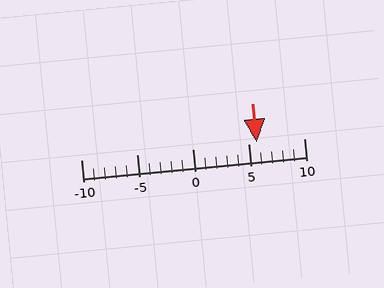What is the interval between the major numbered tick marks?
The major tick marks are spaced 5 units apart.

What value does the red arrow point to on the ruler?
The red arrow points to approximately 6.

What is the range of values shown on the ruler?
The ruler shows values from -10 to 10.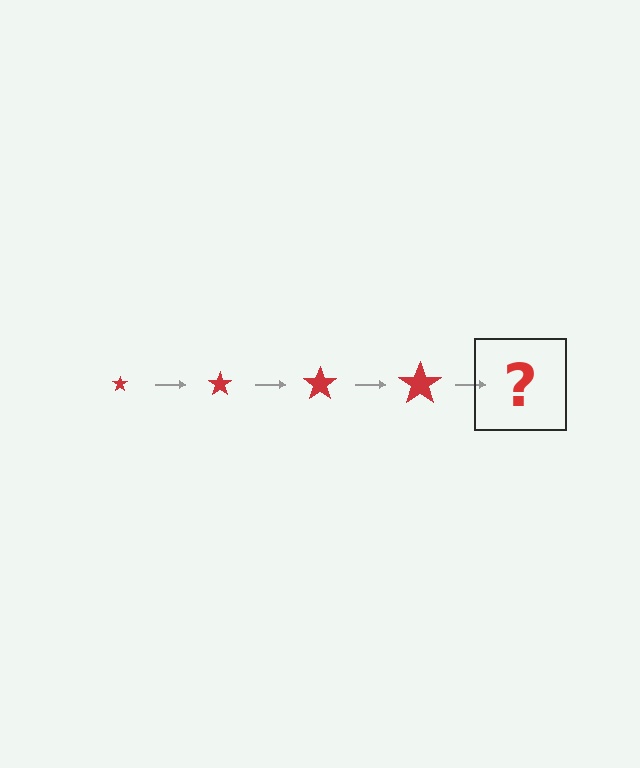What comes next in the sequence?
The next element should be a red star, larger than the previous one.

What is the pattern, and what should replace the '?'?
The pattern is that the star gets progressively larger each step. The '?' should be a red star, larger than the previous one.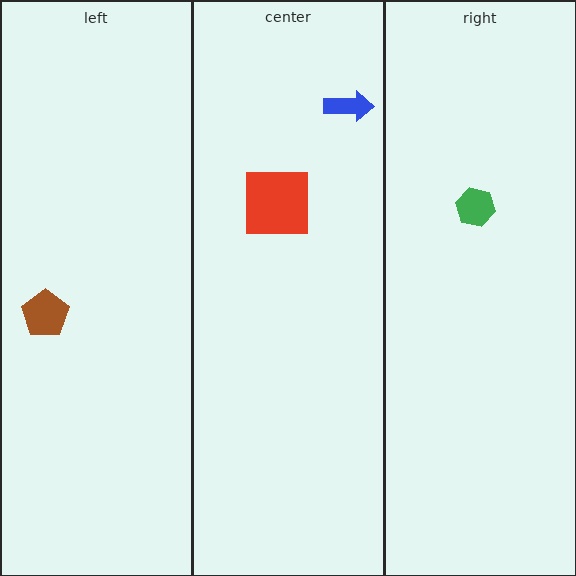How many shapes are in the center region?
2.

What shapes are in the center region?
The blue arrow, the red square.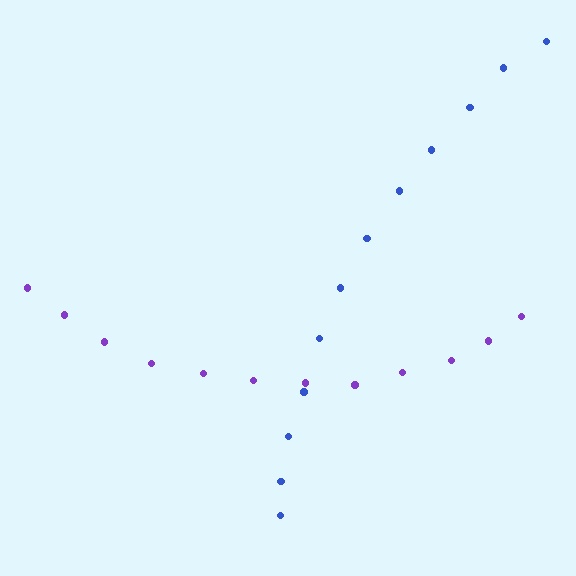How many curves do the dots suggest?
There are 2 distinct paths.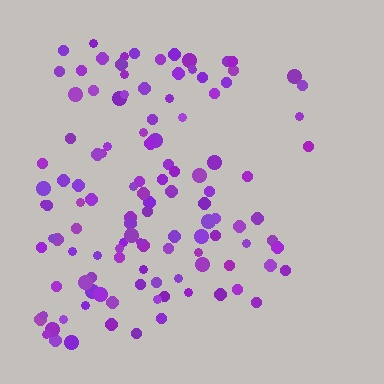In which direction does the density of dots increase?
From right to left, with the left side densest.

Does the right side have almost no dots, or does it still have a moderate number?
Still a moderate number, just noticeably fewer than the left.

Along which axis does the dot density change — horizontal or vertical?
Horizontal.